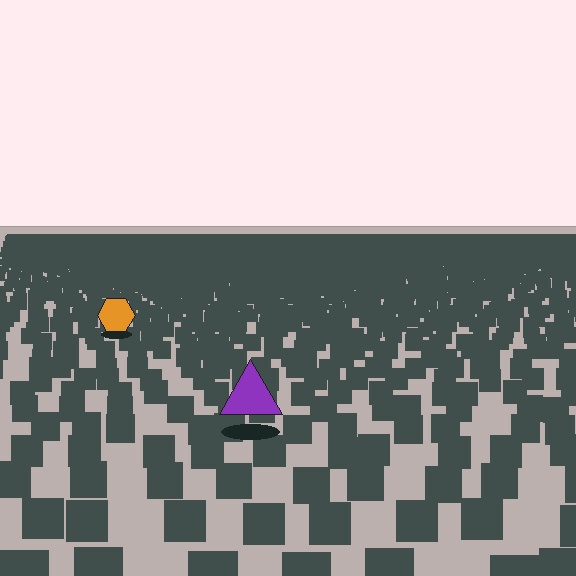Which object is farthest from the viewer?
The orange hexagon is farthest from the viewer. It appears smaller and the ground texture around it is denser.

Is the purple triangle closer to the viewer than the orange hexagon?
Yes. The purple triangle is closer — you can tell from the texture gradient: the ground texture is coarser near it.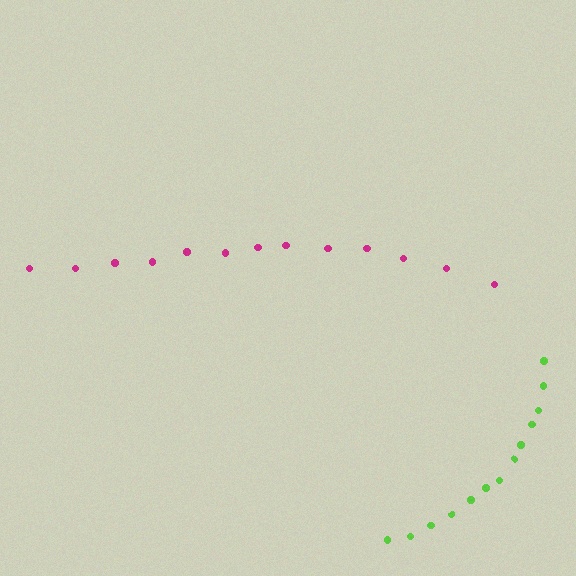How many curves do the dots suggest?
There are 2 distinct paths.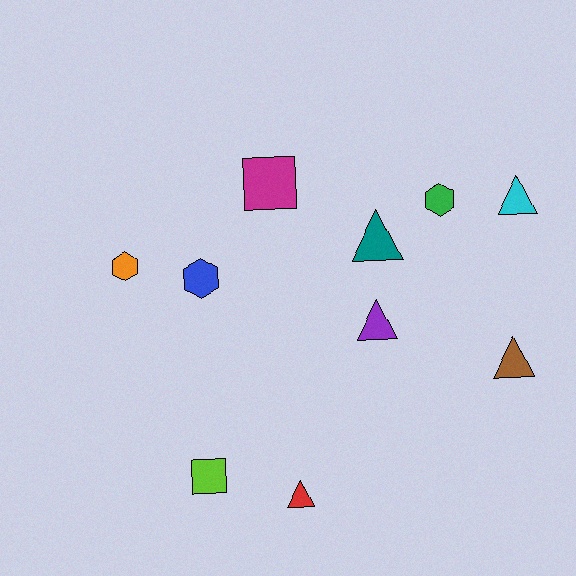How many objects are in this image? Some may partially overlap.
There are 10 objects.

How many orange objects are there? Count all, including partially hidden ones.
There is 1 orange object.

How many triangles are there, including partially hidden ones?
There are 5 triangles.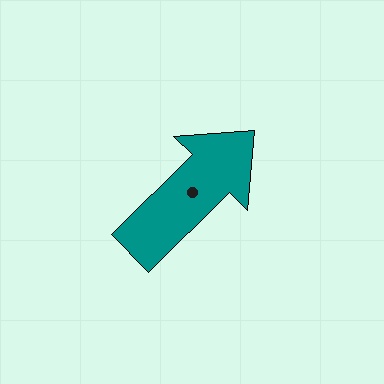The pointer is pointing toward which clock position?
Roughly 2 o'clock.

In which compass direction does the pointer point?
Northeast.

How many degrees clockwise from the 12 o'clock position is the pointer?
Approximately 45 degrees.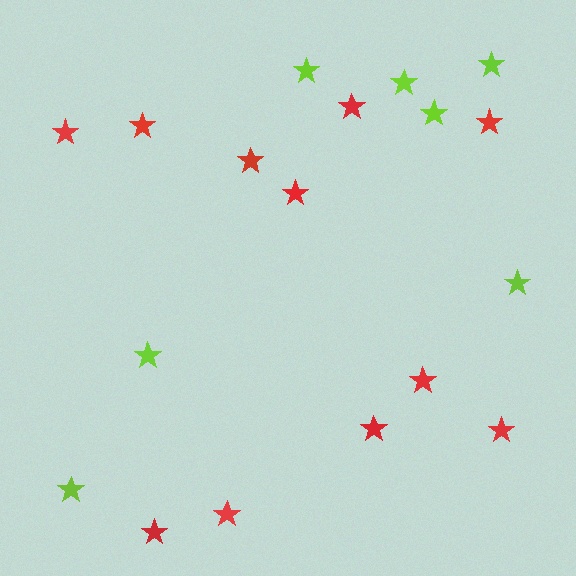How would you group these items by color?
There are 2 groups: one group of red stars (11) and one group of lime stars (7).